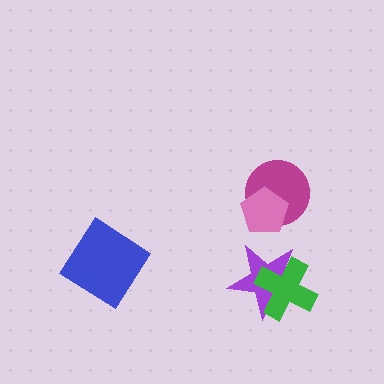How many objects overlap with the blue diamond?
0 objects overlap with the blue diamond.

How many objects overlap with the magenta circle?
1 object overlaps with the magenta circle.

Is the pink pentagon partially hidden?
No, no other shape covers it.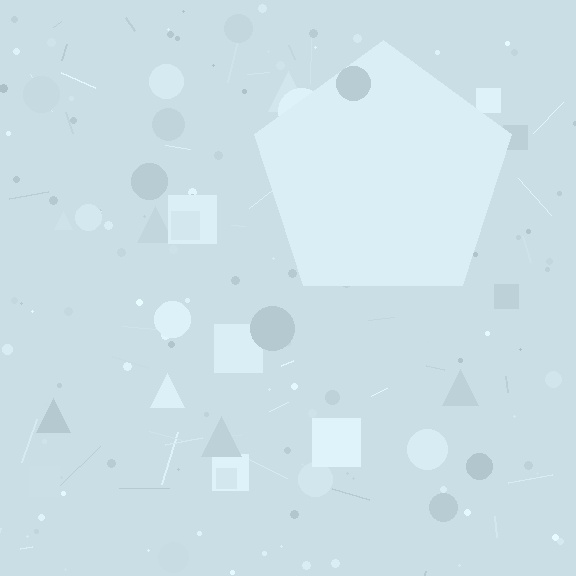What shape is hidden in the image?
A pentagon is hidden in the image.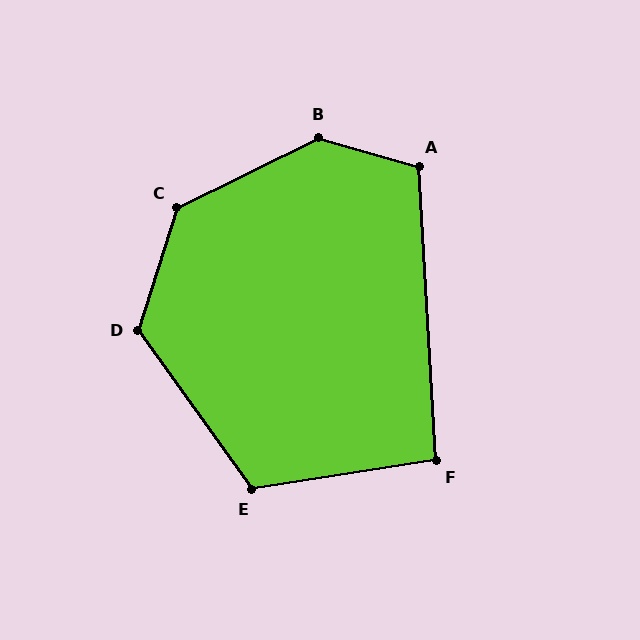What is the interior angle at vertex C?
Approximately 134 degrees (obtuse).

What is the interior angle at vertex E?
Approximately 117 degrees (obtuse).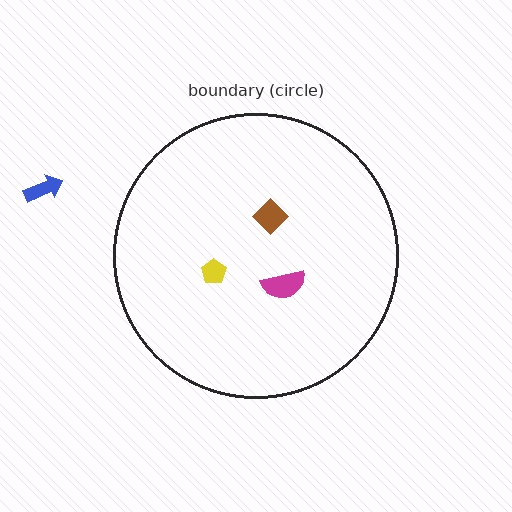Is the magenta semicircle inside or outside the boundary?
Inside.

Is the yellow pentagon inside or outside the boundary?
Inside.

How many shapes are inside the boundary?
3 inside, 1 outside.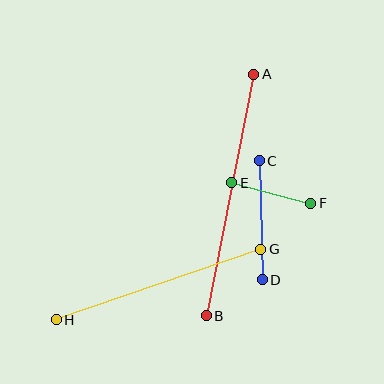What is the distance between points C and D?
The distance is approximately 119 pixels.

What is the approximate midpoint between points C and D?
The midpoint is at approximately (261, 220) pixels.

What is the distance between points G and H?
The distance is approximately 216 pixels.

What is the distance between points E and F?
The distance is approximately 81 pixels.